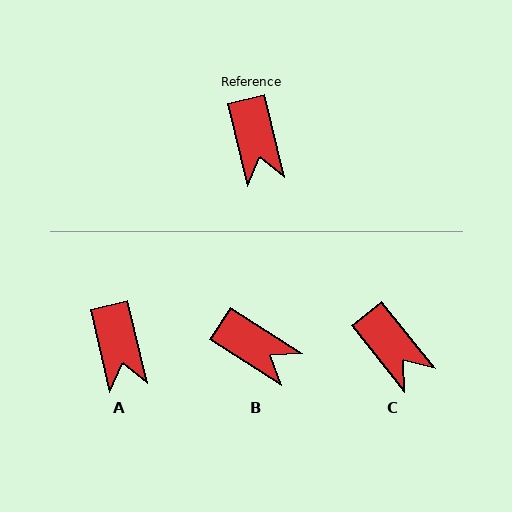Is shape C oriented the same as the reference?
No, it is off by about 25 degrees.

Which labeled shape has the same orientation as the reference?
A.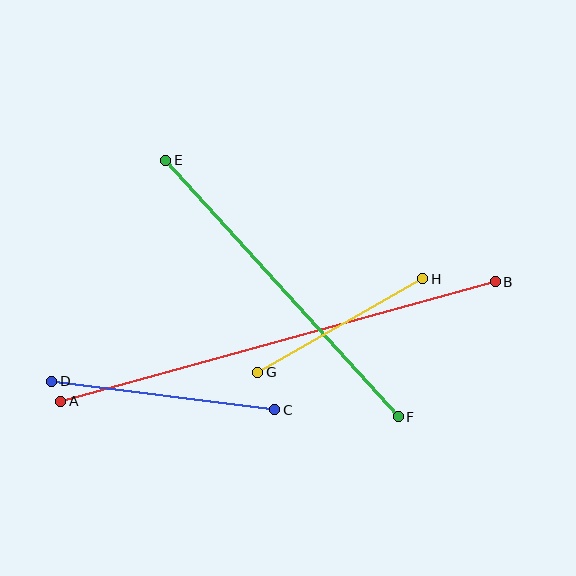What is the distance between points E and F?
The distance is approximately 346 pixels.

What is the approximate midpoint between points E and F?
The midpoint is at approximately (282, 288) pixels.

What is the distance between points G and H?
The distance is approximately 189 pixels.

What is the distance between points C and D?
The distance is approximately 225 pixels.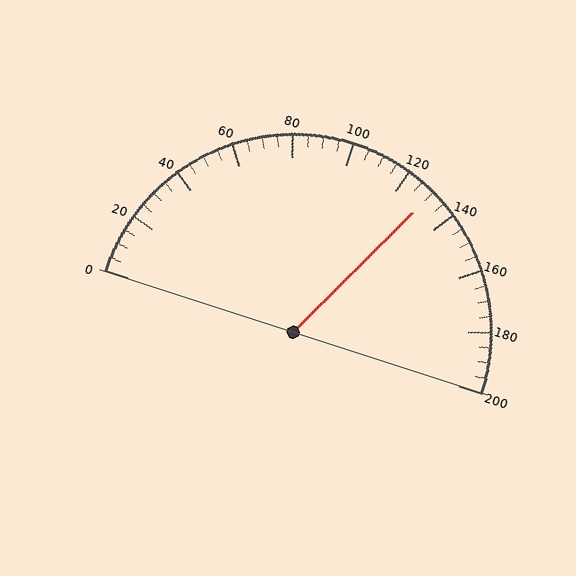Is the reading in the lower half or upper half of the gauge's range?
The reading is in the upper half of the range (0 to 200).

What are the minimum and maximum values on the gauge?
The gauge ranges from 0 to 200.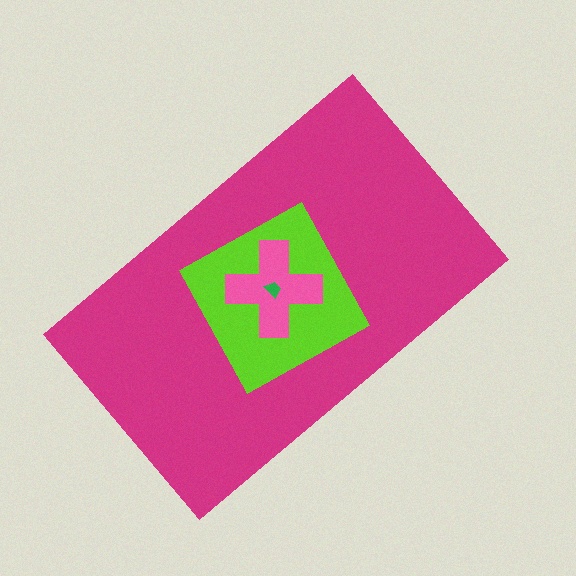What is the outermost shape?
The magenta rectangle.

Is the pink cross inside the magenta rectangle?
Yes.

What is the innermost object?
The green trapezoid.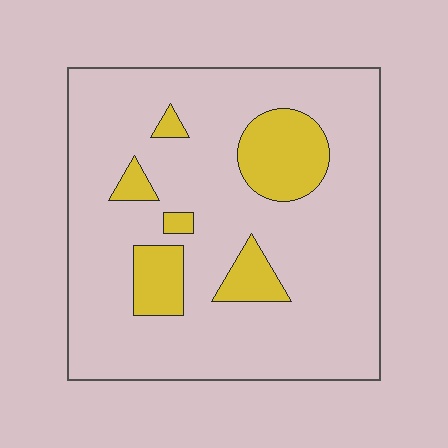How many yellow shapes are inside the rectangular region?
6.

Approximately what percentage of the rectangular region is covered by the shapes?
Approximately 15%.